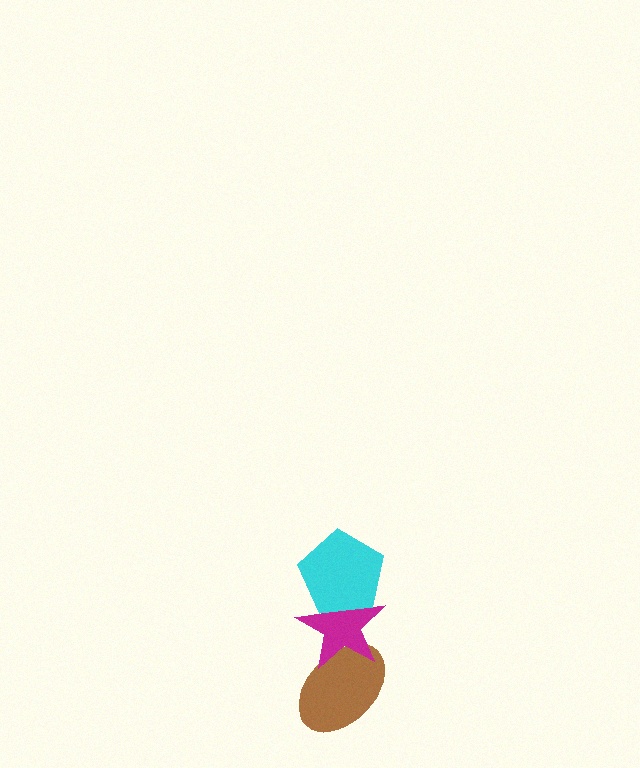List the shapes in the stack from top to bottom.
From top to bottom: the cyan pentagon, the magenta star, the brown ellipse.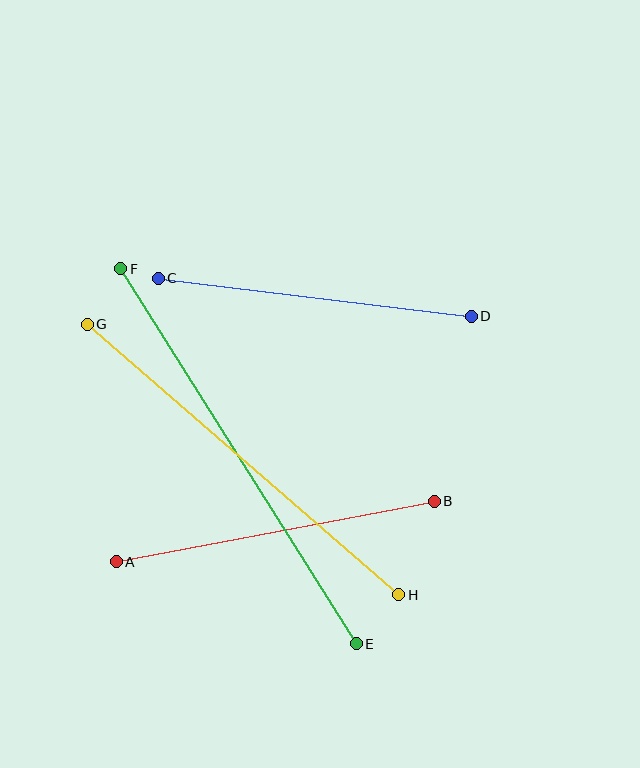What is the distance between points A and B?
The distance is approximately 324 pixels.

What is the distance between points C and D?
The distance is approximately 316 pixels.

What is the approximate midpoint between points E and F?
The midpoint is at approximately (239, 456) pixels.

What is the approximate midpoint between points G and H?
The midpoint is at approximately (243, 460) pixels.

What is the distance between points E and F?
The distance is approximately 443 pixels.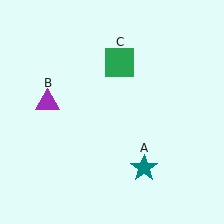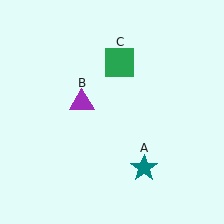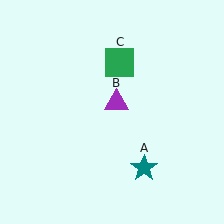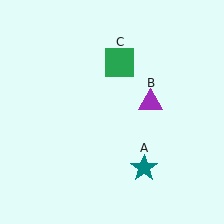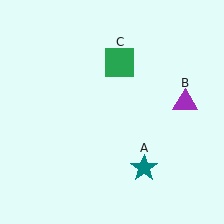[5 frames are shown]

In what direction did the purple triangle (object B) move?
The purple triangle (object B) moved right.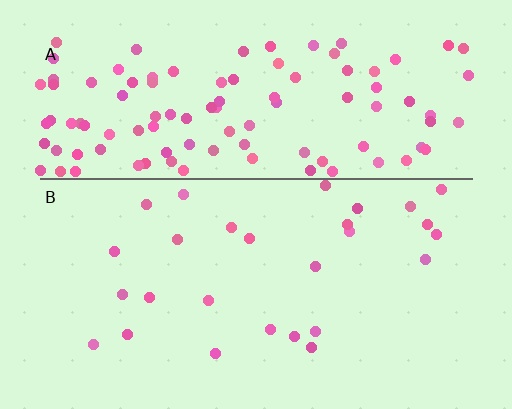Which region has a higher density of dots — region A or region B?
A (the top).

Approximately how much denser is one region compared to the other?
Approximately 4.2× — region A over region B.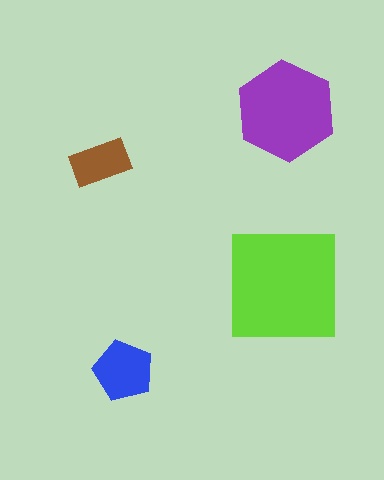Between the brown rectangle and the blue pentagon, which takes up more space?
The blue pentagon.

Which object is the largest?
The lime square.